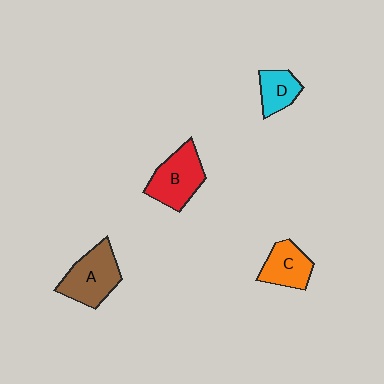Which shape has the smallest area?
Shape D (cyan).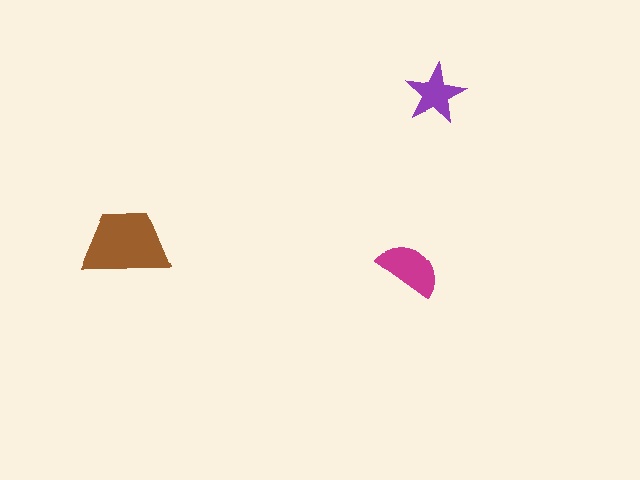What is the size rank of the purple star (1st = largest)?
3rd.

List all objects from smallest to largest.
The purple star, the magenta semicircle, the brown trapezoid.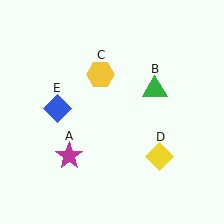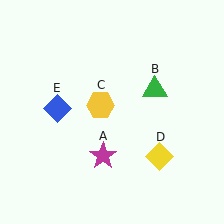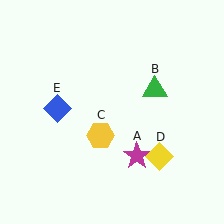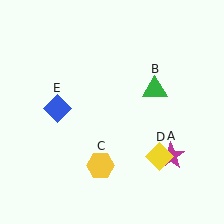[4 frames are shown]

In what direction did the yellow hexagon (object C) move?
The yellow hexagon (object C) moved down.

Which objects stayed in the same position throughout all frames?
Green triangle (object B) and yellow diamond (object D) and blue diamond (object E) remained stationary.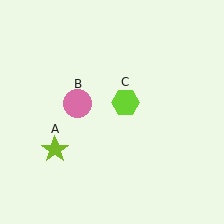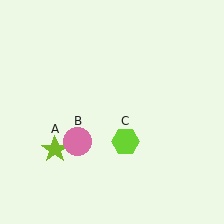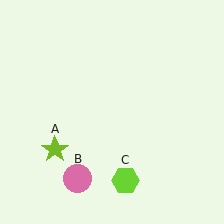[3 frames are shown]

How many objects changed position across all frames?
2 objects changed position: pink circle (object B), lime hexagon (object C).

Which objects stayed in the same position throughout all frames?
Lime star (object A) remained stationary.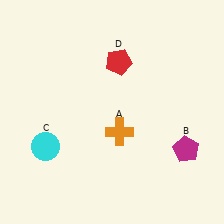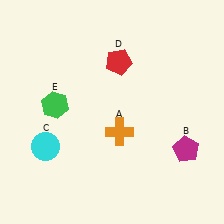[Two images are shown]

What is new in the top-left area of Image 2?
A green hexagon (E) was added in the top-left area of Image 2.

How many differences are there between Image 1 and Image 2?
There is 1 difference between the two images.